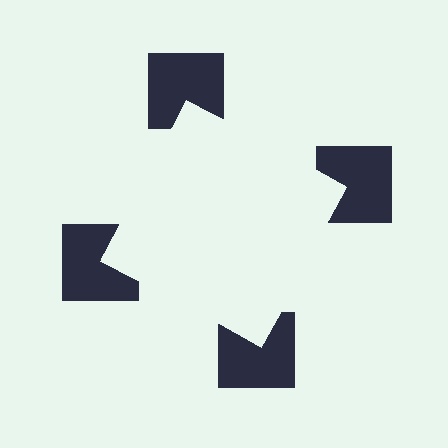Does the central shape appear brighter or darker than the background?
It typically appears slightly brighter than the background, even though no actual brightness change is drawn.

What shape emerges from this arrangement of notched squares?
An illusory square — its edges are inferred from the aligned wedge cuts in the notched squares, not physically drawn.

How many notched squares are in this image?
There are 4 — one at each vertex of the illusory square.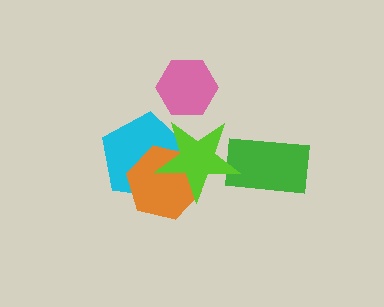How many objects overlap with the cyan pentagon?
2 objects overlap with the cyan pentagon.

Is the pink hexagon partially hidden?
No, no other shape covers it.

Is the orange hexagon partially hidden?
Yes, it is partially covered by another shape.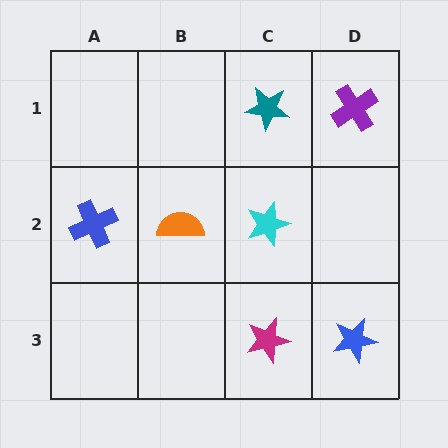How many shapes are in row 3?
2 shapes.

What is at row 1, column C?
A teal star.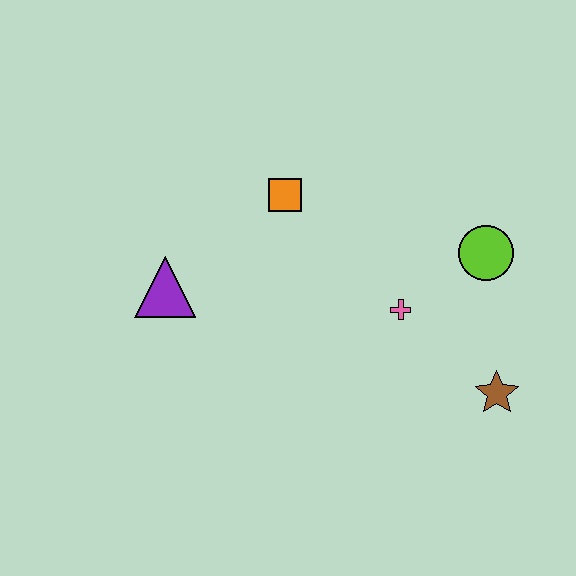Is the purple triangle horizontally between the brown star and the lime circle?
No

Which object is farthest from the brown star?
The purple triangle is farthest from the brown star.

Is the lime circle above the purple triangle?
Yes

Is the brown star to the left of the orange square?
No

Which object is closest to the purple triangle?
The orange square is closest to the purple triangle.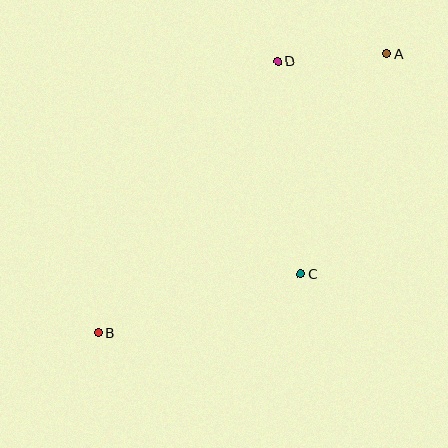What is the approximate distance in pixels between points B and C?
The distance between B and C is approximately 211 pixels.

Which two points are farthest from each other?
Points A and B are farthest from each other.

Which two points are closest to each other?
Points A and D are closest to each other.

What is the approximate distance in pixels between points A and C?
The distance between A and C is approximately 236 pixels.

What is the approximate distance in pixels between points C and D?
The distance between C and D is approximately 214 pixels.